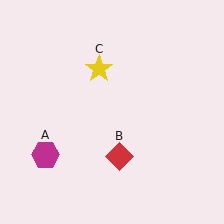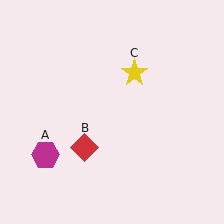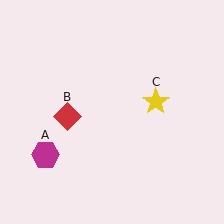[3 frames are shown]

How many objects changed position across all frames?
2 objects changed position: red diamond (object B), yellow star (object C).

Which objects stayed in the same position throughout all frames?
Magenta hexagon (object A) remained stationary.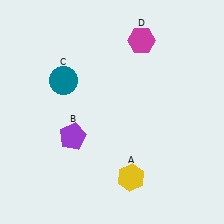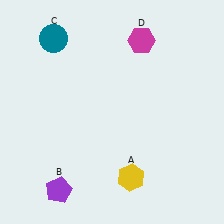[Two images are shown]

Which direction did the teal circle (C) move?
The teal circle (C) moved up.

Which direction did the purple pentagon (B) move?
The purple pentagon (B) moved down.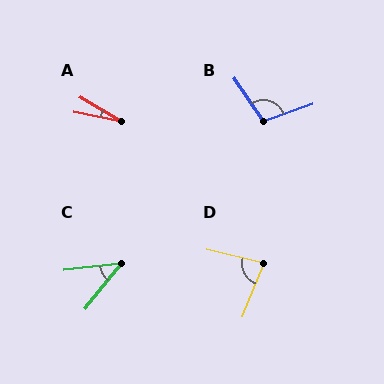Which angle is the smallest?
A, at approximately 19 degrees.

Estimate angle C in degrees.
Approximately 45 degrees.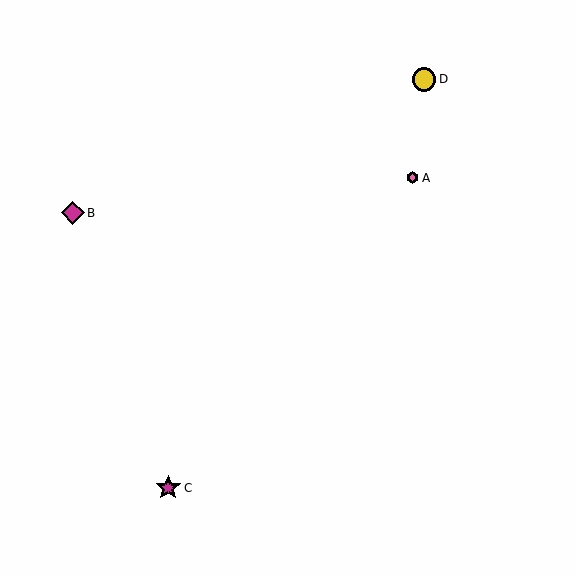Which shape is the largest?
The magenta star (labeled C) is the largest.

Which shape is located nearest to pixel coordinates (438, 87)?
The yellow circle (labeled D) at (424, 79) is nearest to that location.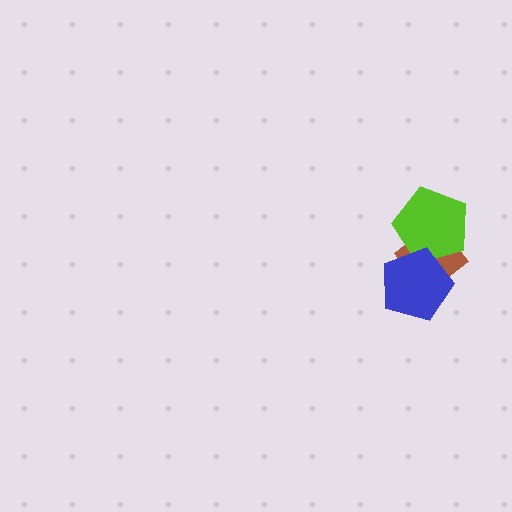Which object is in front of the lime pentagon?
The blue pentagon is in front of the lime pentagon.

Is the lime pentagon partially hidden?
Yes, it is partially covered by another shape.